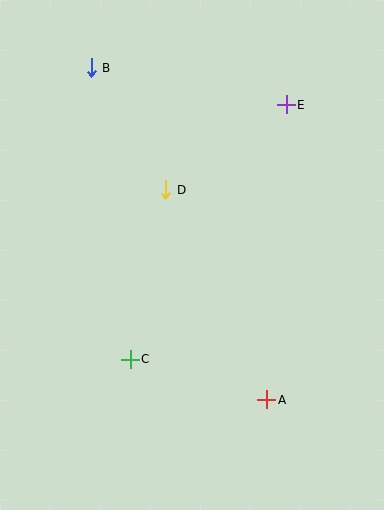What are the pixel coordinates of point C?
Point C is at (130, 359).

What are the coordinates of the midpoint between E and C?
The midpoint between E and C is at (208, 232).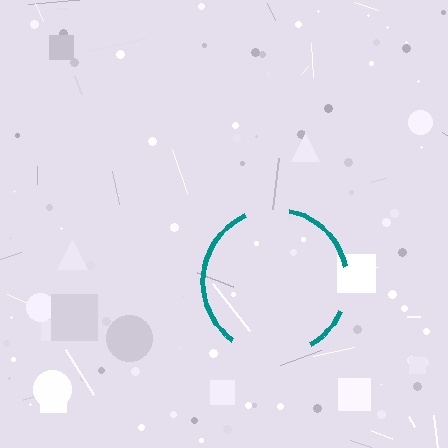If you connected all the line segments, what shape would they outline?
They would outline a circle.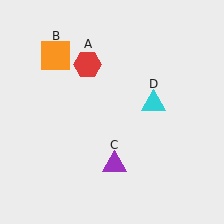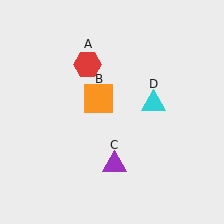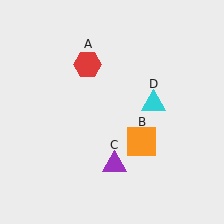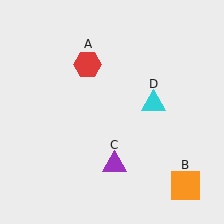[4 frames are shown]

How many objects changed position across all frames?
1 object changed position: orange square (object B).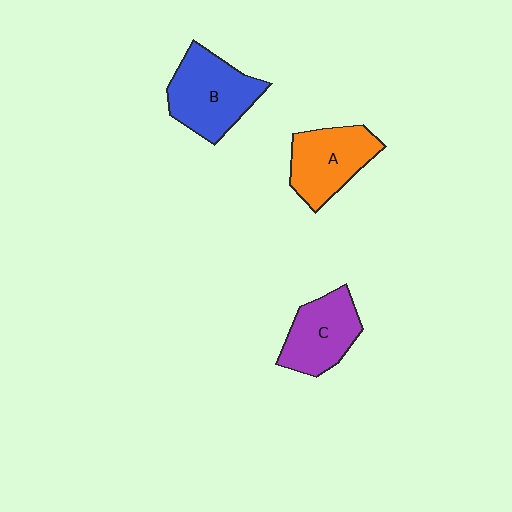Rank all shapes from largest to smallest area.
From largest to smallest: B (blue), A (orange), C (purple).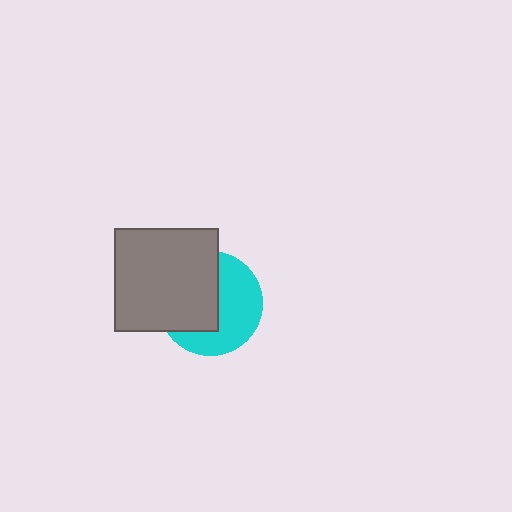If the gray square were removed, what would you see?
You would see the complete cyan circle.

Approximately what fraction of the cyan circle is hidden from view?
Roughly 49% of the cyan circle is hidden behind the gray square.